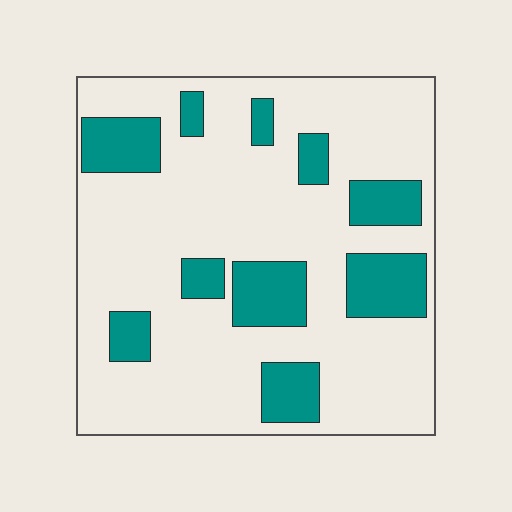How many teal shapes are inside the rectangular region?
10.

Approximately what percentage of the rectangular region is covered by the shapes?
Approximately 25%.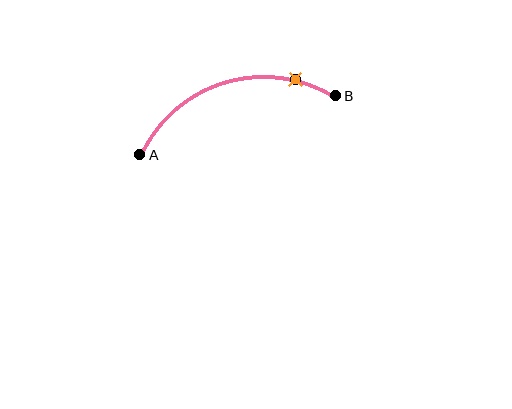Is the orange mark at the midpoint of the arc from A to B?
No. The orange mark lies on the arc but is closer to endpoint B. The arc midpoint would be at the point on the curve equidistant along the arc from both A and B.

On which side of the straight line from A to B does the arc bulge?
The arc bulges above the straight line connecting A and B.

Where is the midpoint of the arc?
The arc midpoint is the point on the curve farthest from the straight line joining A and B. It sits above that line.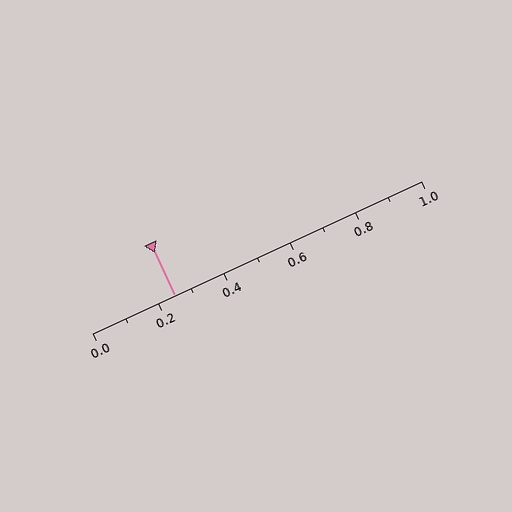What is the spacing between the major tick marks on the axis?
The major ticks are spaced 0.2 apart.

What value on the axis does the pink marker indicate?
The marker indicates approximately 0.25.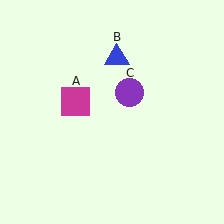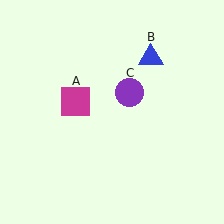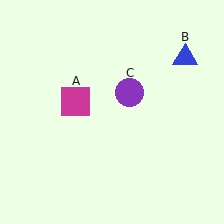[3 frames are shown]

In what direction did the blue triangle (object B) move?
The blue triangle (object B) moved right.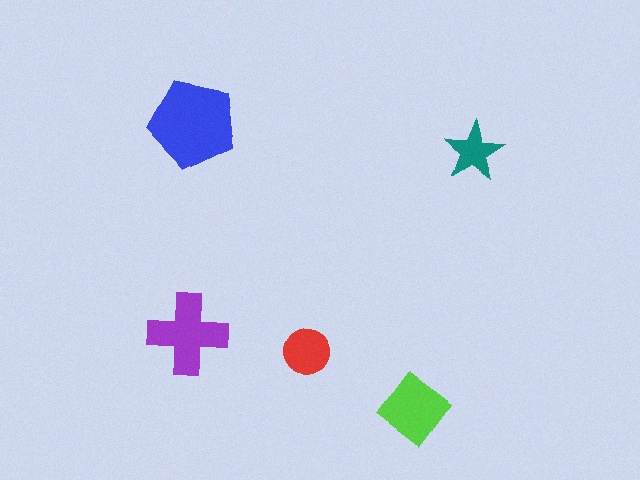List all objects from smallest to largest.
The teal star, the red circle, the lime diamond, the purple cross, the blue pentagon.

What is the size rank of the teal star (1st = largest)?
5th.